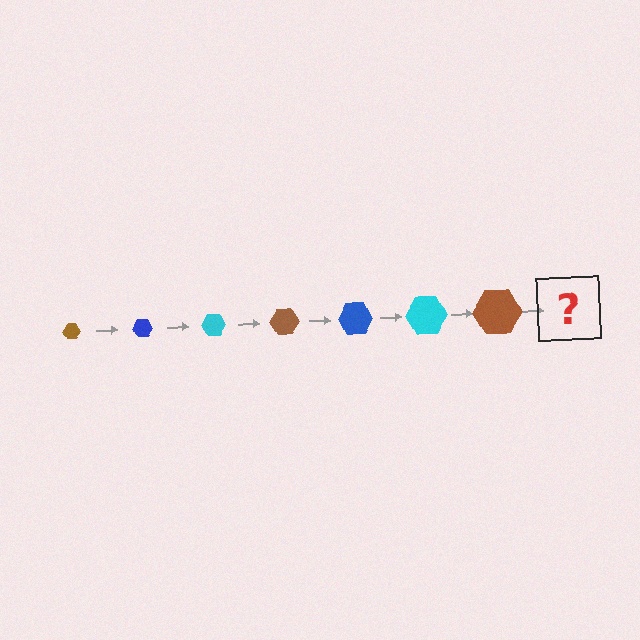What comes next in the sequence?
The next element should be a blue hexagon, larger than the previous one.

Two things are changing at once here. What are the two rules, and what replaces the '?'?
The two rules are that the hexagon grows larger each step and the color cycles through brown, blue, and cyan. The '?' should be a blue hexagon, larger than the previous one.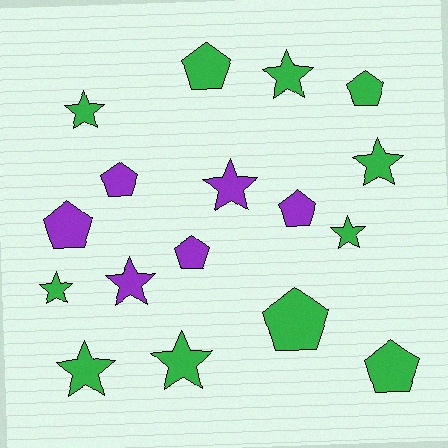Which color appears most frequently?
Green, with 11 objects.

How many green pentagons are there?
There are 4 green pentagons.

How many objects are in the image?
There are 17 objects.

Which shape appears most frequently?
Star, with 9 objects.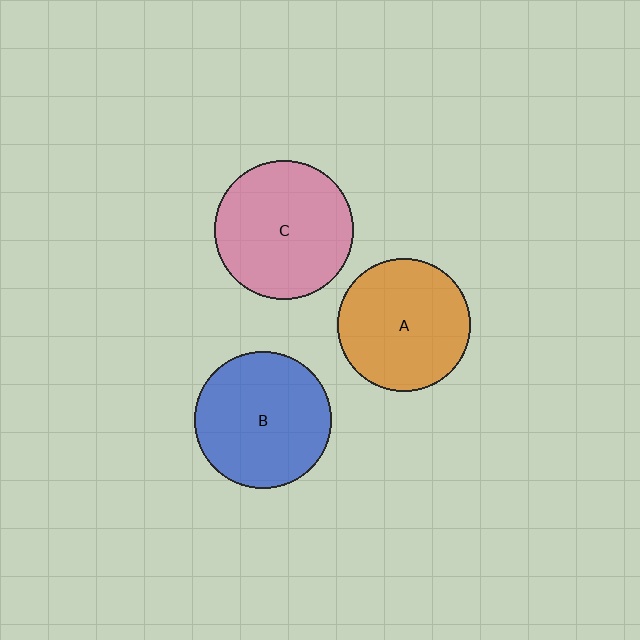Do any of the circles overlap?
No, none of the circles overlap.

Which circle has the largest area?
Circle C (pink).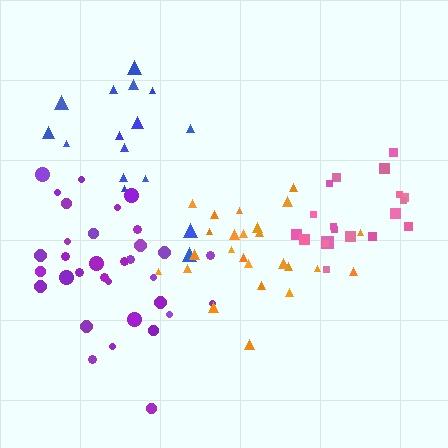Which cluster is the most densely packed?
Pink.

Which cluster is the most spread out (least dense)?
Blue.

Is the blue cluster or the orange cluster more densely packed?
Orange.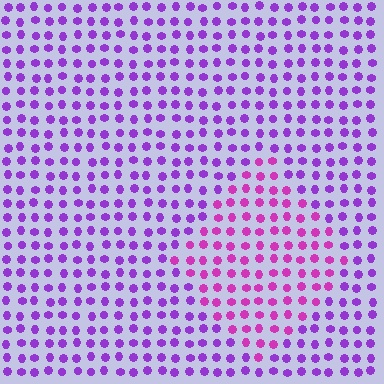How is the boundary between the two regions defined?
The boundary is defined purely by a slight shift in hue (about 33 degrees). Spacing, size, and orientation are identical on both sides.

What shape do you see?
I see a diamond.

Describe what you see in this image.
The image is filled with small purple elements in a uniform arrangement. A diamond-shaped region is visible where the elements are tinted to a slightly different hue, forming a subtle color boundary.